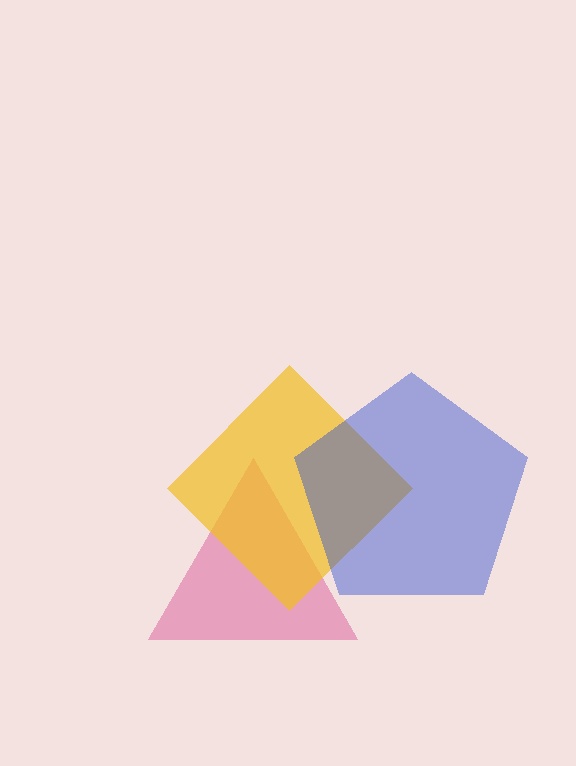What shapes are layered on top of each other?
The layered shapes are: a magenta triangle, a yellow diamond, a blue pentagon.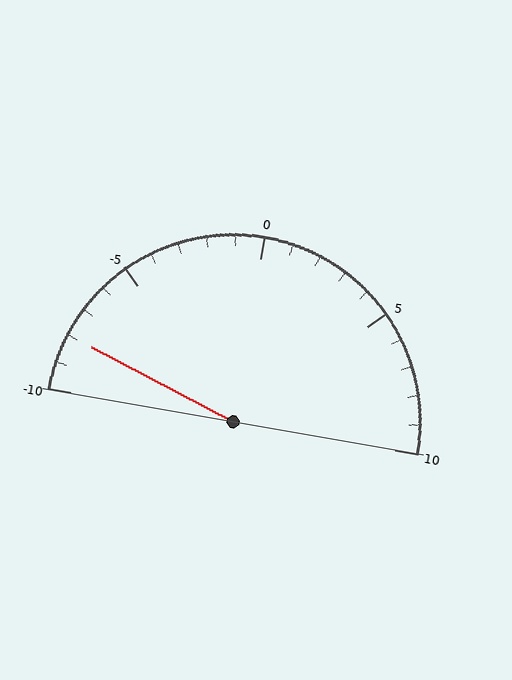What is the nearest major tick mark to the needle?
The nearest major tick mark is -10.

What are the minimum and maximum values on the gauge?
The gauge ranges from -10 to 10.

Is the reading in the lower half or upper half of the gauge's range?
The reading is in the lower half of the range (-10 to 10).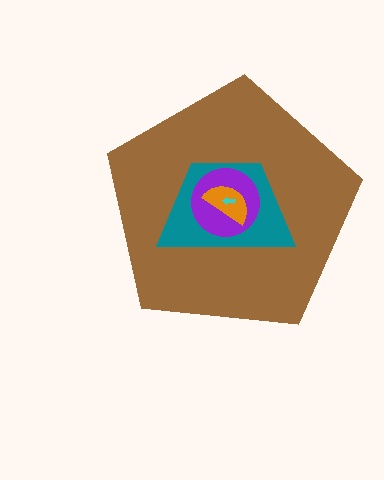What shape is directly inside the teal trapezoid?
The purple circle.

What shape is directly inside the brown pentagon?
The teal trapezoid.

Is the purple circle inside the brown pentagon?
Yes.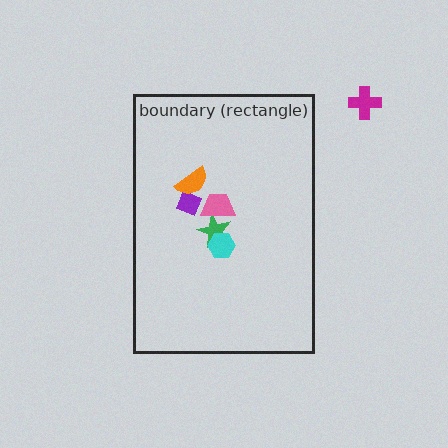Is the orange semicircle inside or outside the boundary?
Inside.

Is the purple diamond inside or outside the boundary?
Inside.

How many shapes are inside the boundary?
5 inside, 1 outside.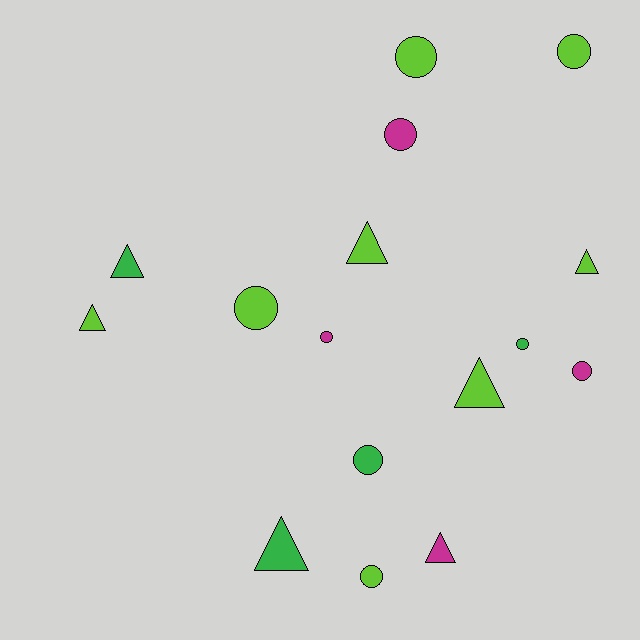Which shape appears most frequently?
Circle, with 9 objects.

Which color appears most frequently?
Lime, with 8 objects.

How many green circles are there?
There are 2 green circles.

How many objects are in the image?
There are 16 objects.